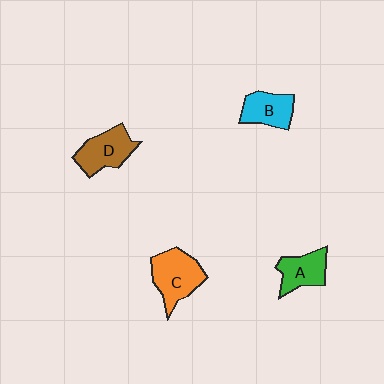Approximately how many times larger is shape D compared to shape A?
Approximately 1.2 times.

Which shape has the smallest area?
Shape A (green).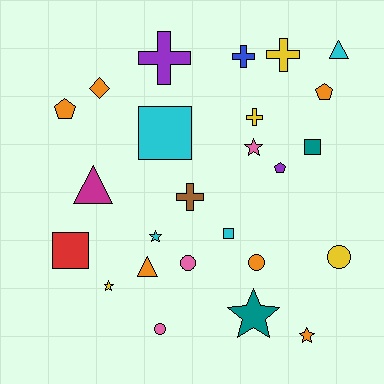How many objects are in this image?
There are 25 objects.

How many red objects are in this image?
There is 1 red object.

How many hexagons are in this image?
There are no hexagons.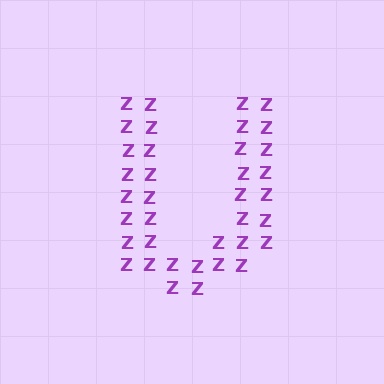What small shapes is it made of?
It is made of small letter Z's.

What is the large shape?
The large shape is the letter U.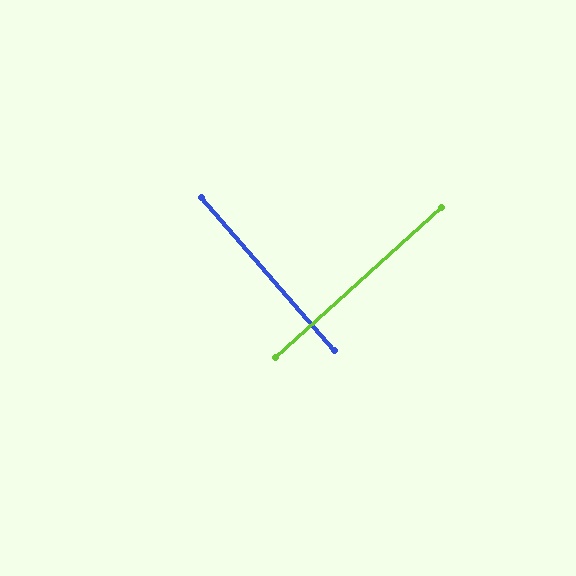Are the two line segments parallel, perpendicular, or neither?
Perpendicular — they meet at approximately 89°.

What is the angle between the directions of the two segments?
Approximately 89 degrees.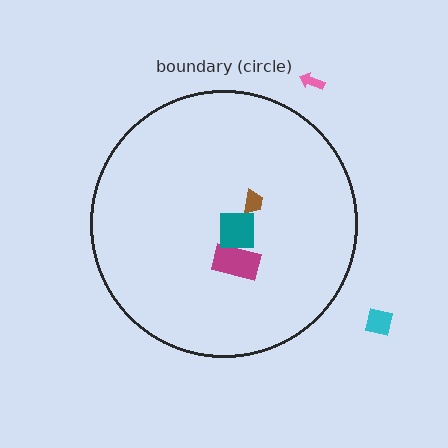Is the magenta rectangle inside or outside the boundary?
Inside.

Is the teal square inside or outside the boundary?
Inside.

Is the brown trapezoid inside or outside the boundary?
Inside.